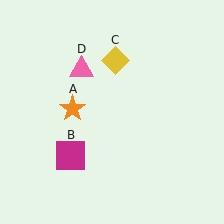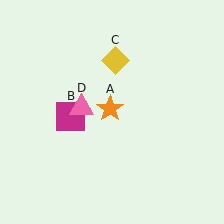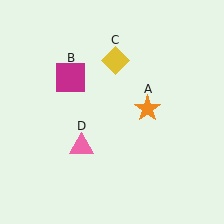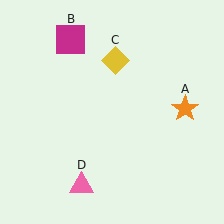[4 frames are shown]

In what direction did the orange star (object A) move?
The orange star (object A) moved right.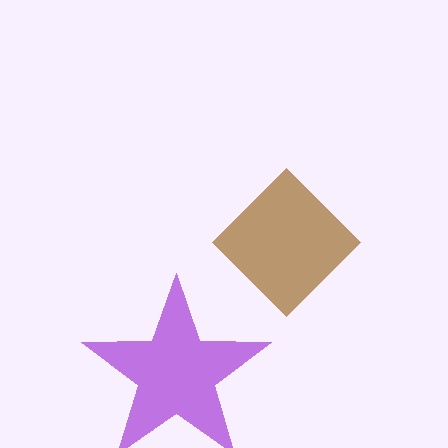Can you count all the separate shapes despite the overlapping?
Yes, there are 2 separate shapes.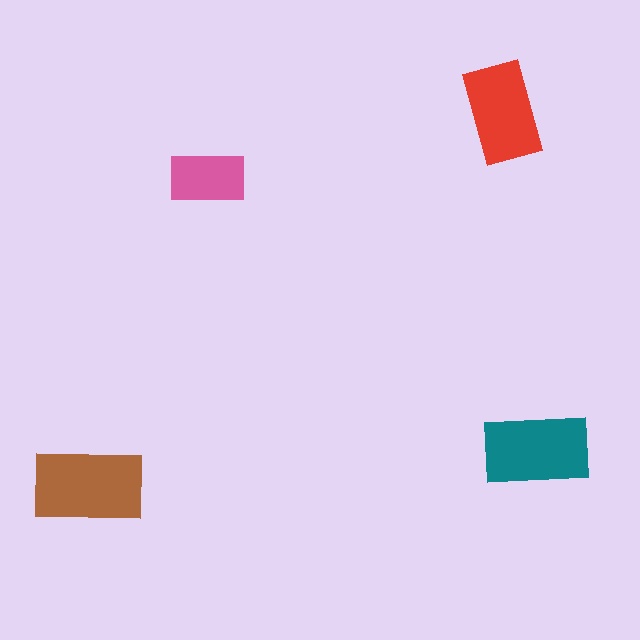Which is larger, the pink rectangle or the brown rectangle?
The brown one.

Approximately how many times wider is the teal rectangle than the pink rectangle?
About 1.5 times wider.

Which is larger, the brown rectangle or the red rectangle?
The brown one.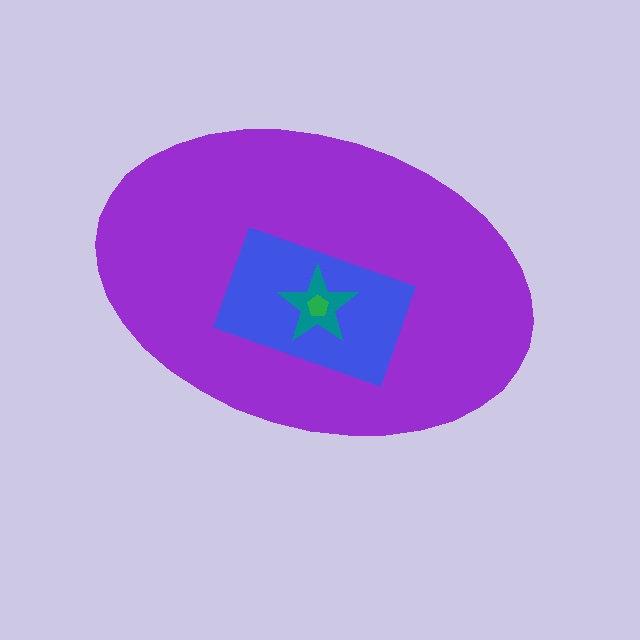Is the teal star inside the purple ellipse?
Yes.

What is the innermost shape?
The green pentagon.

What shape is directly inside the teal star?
The green pentagon.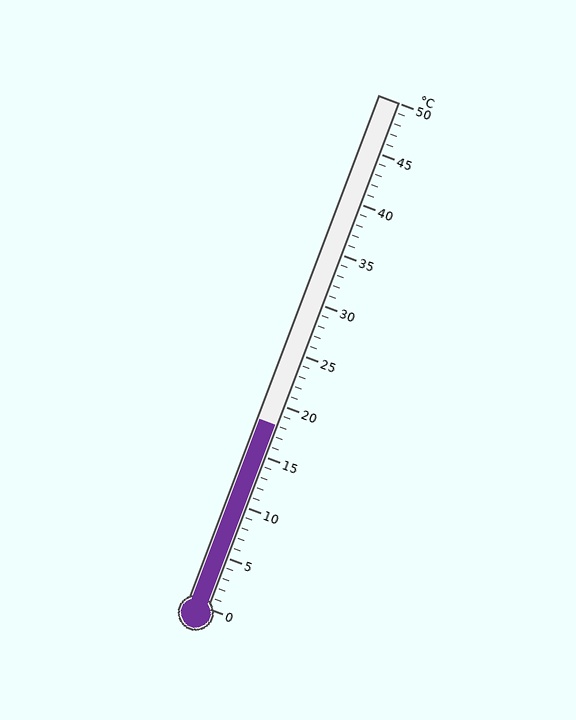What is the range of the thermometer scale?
The thermometer scale ranges from 0°C to 50°C.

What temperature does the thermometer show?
The thermometer shows approximately 18°C.